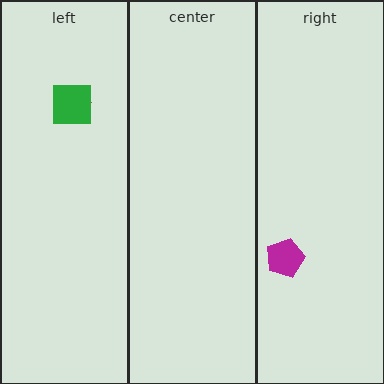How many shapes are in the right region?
1.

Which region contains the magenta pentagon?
The right region.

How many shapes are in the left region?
2.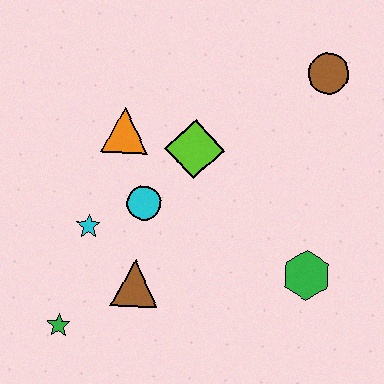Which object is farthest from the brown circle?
The green star is farthest from the brown circle.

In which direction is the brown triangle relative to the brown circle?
The brown triangle is below the brown circle.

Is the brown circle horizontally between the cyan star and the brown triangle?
No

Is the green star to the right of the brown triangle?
No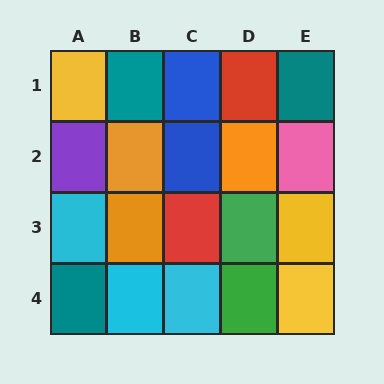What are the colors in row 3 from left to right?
Cyan, orange, red, green, yellow.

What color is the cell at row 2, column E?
Pink.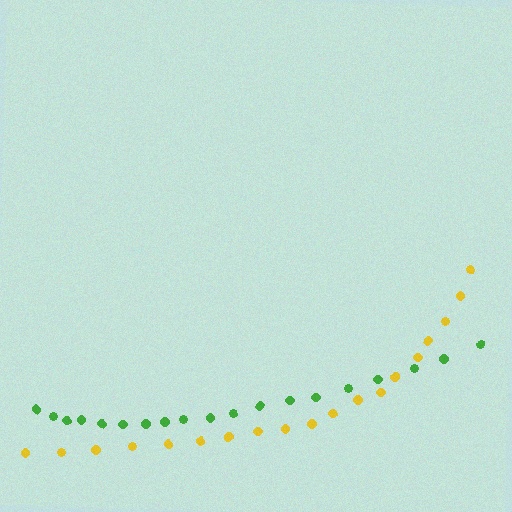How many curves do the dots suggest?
There are 2 distinct paths.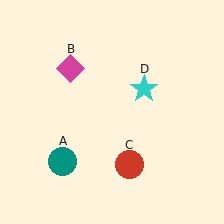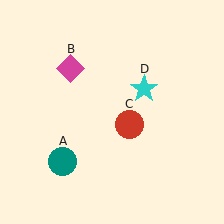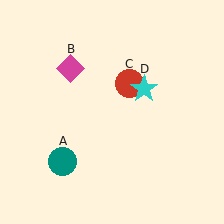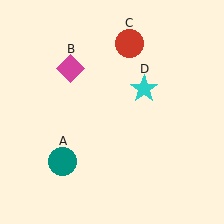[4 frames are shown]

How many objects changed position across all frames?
1 object changed position: red circle (object C).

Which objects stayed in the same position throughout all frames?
Teal circle (object A) and magenta diamond (object B) and cyan star (object D) remained stationary.